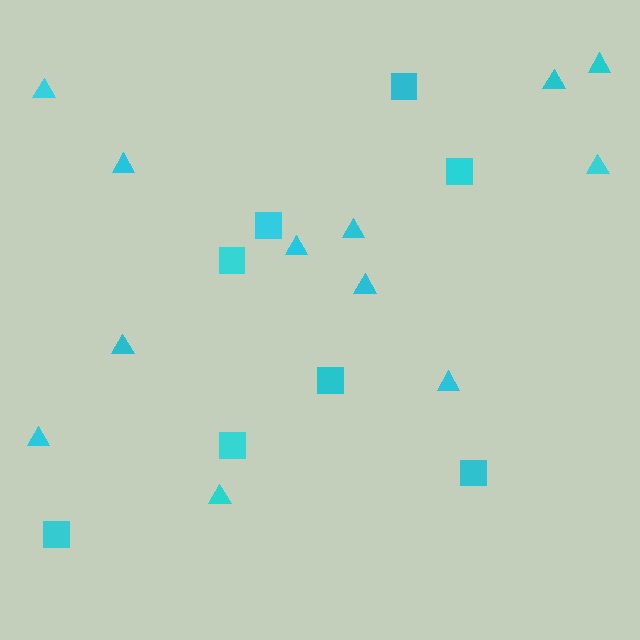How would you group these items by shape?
There are 2 groups: one group of squares (8) and one group of triangles (12).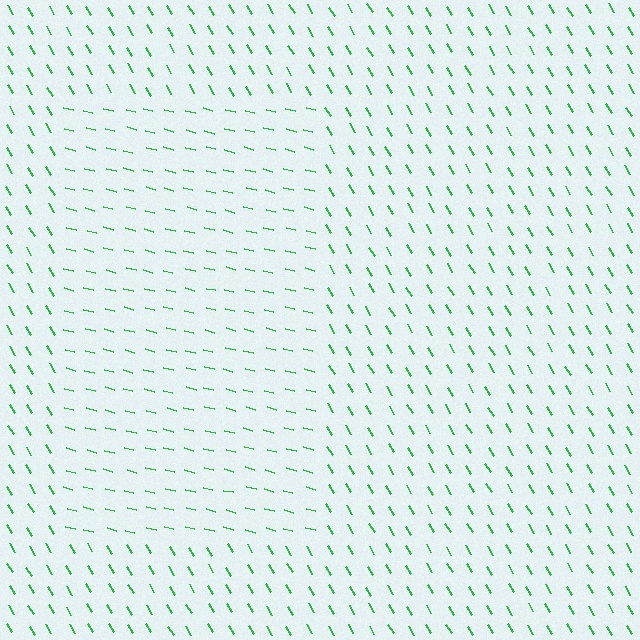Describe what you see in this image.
The image is filled with small green line segments. A rectangle region in the image has lines oriented differently from the surrounding lines, creating a visible texture boundary.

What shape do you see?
I see a rectangle.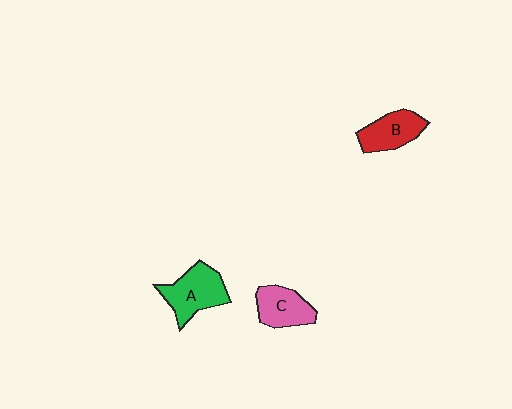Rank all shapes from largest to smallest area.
From largest to smallest: A (green), B (red), C (pink).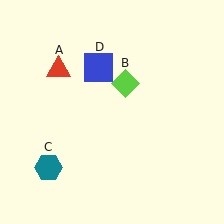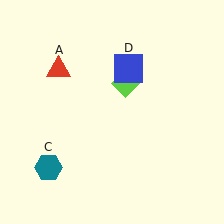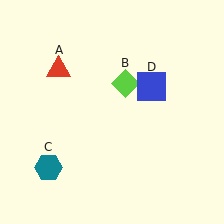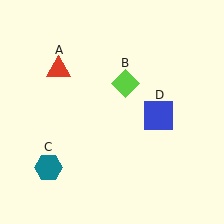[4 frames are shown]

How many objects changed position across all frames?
1 object changed position: blue square (object D).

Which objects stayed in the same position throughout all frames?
Red triangle (object A) and lime diamond (object B) and teal hexagon (object C) remained stationary.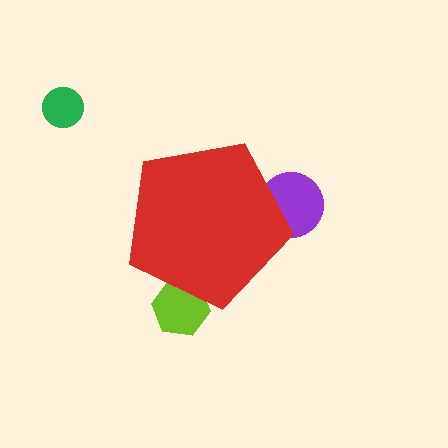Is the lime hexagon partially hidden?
Yes, the lime hexagon is partially hidden behind the red pentagon.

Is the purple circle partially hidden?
Yes, the purple circle is partially hidden behind the red pentagon.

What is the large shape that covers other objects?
A red pentagon.